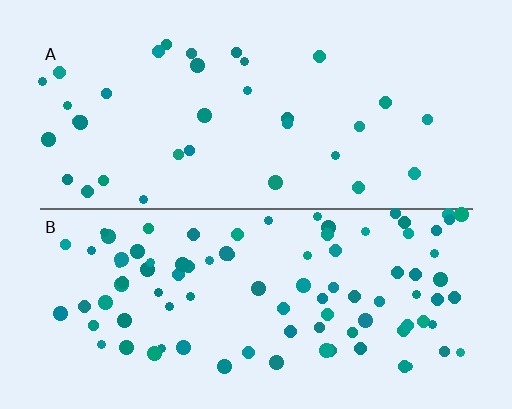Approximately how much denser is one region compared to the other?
Approximately 2.7× — region B over region A.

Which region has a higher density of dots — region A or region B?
B (the bottom).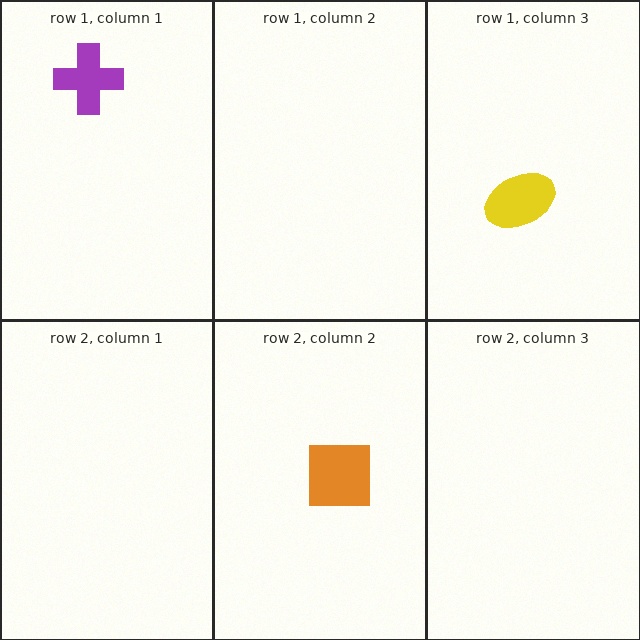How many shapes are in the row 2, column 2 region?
1.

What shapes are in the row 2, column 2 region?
The orange square.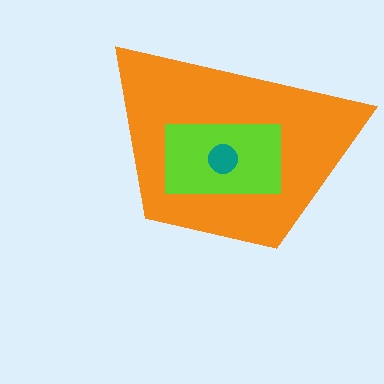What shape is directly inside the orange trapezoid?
The lime rectangle.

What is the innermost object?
The teal circle.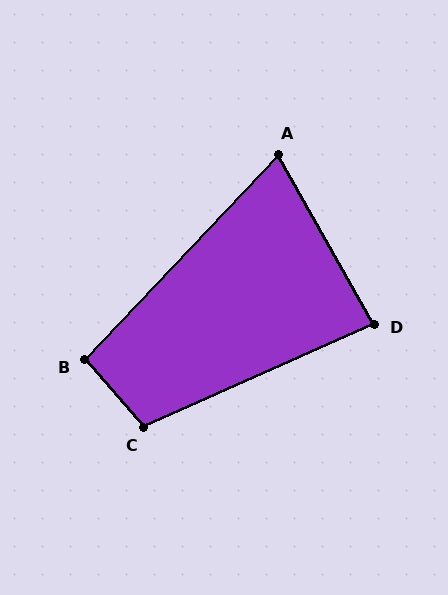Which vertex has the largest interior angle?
C, at approximately 107 degrees.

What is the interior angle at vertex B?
Approximately 95 degrees (obtuse).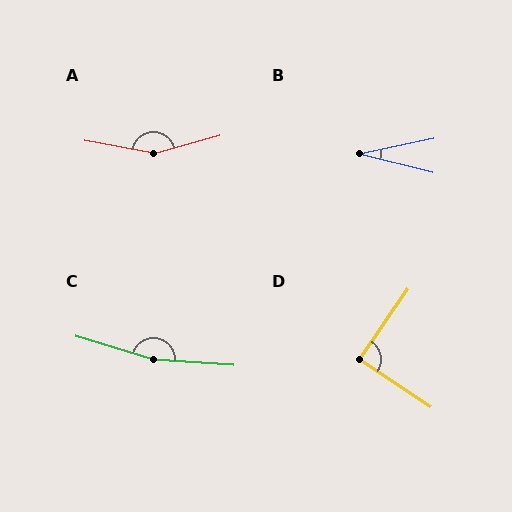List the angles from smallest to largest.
B (25°), D (89°), A (154°), C (167°).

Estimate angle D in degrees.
Approximately 89 degrees.